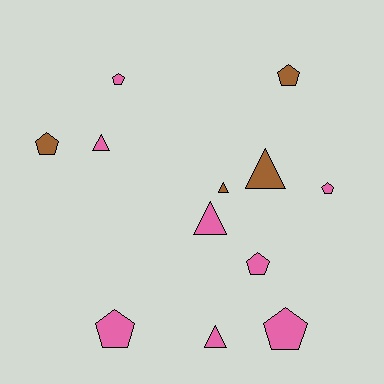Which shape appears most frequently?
Pentagon, with 7 objects.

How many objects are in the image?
There are 12 objects.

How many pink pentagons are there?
There are 5 pink pentagons.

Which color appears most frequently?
Pink, with 8 objects.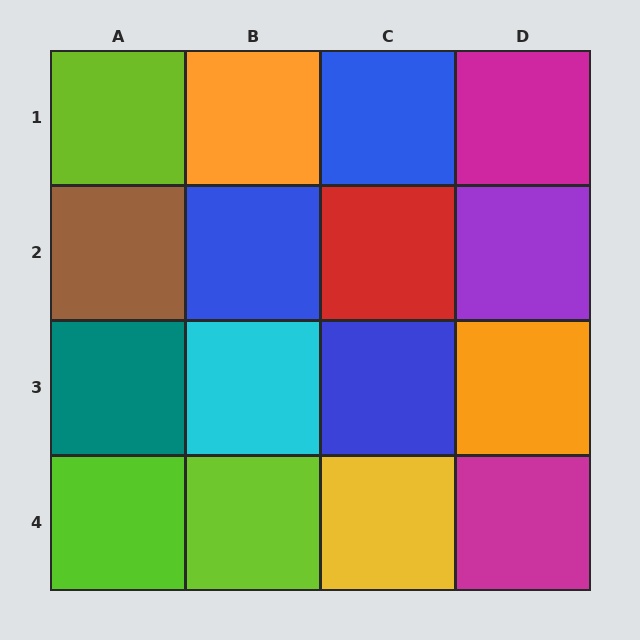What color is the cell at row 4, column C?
Yellow.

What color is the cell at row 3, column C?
Blue.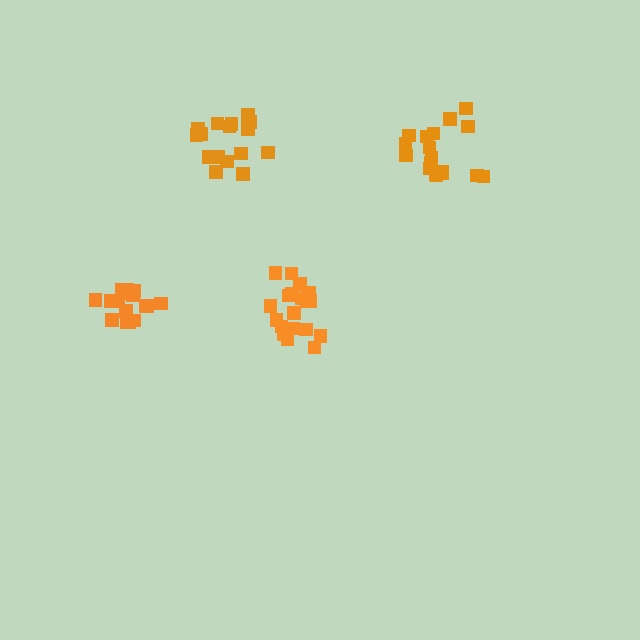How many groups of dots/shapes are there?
There are 4 groups.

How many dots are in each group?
Group 1: 16 dots, Group 2: 18 dots, Group 3: 17 dots, Group 4: 20 dots (71 total).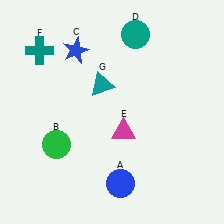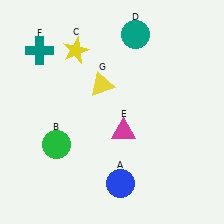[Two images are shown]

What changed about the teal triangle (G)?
In Image 1, G is teal. In Image 2, it changed to yellow.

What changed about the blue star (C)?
In Image 1, C is blue. In Image 2, it changed to yellow.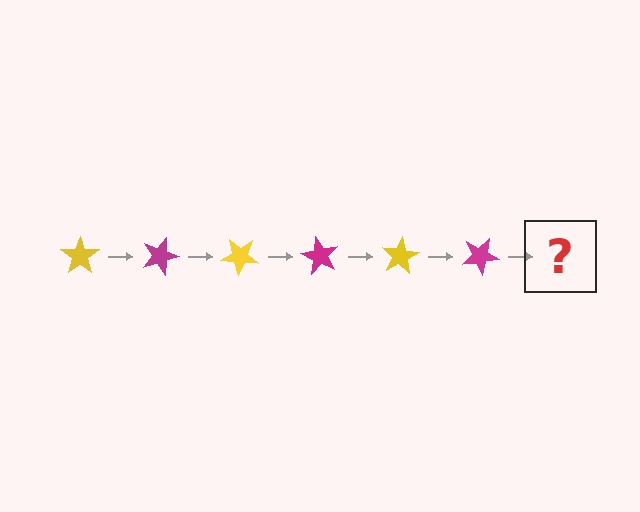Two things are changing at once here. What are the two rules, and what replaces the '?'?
The two rules are that it rotates 20 degrees each step and the color cycles through yellow and magenta. The '?' should be a yellow star, rotated 120 degrees from the start.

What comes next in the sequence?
The next element should be a yellow star, rotated 120 degrees from the start.